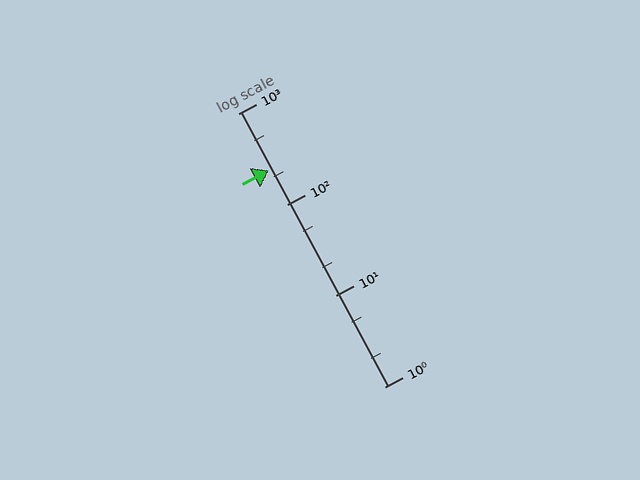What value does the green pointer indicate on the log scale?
The pointer indicates approximately 240.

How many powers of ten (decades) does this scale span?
The scale spans 3 decades, from 1 to 1000.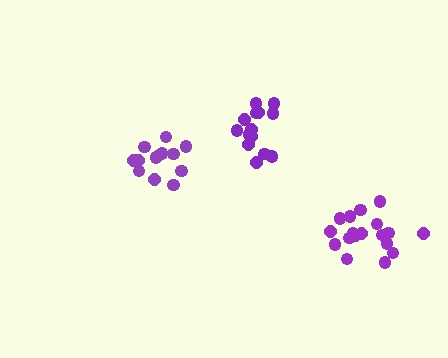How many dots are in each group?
Group 1: 13 dots, Group 2: 18 dots, Group 3: 14 dots (45 total).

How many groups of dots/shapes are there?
There are 3 groups.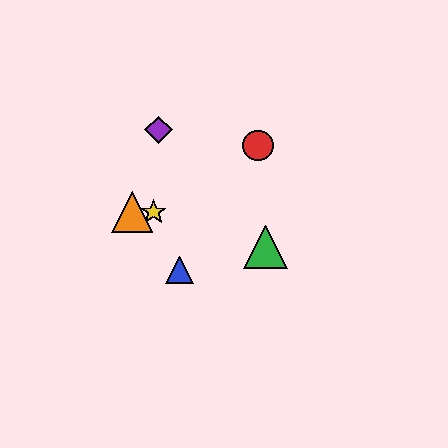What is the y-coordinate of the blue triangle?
The blue triangle is at y≈270.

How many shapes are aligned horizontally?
2 shapes (the yellow star, the orange triangle) are aligned horizontally.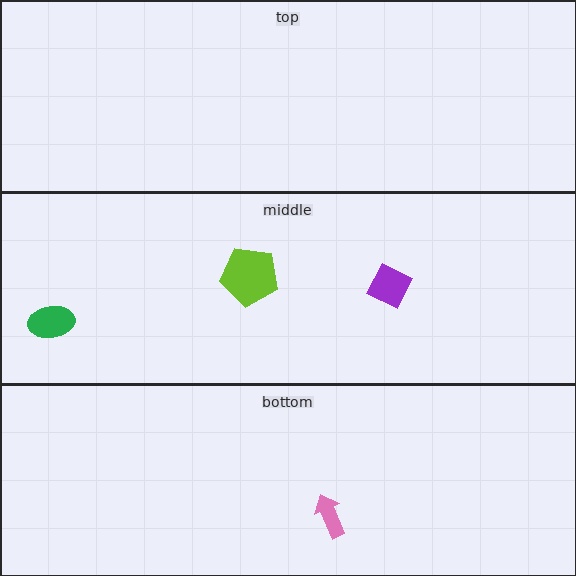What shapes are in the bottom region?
The pink arrow.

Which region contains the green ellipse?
The middle region.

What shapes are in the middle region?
The green ellipse, the lime pentagon, the purple diamond.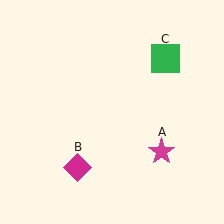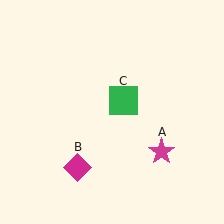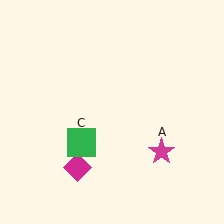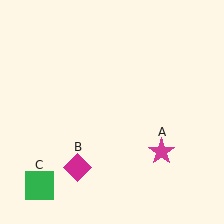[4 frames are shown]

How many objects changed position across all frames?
1 object changed position: green square (object C).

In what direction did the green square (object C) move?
The green square (object C) moved down and to the left.